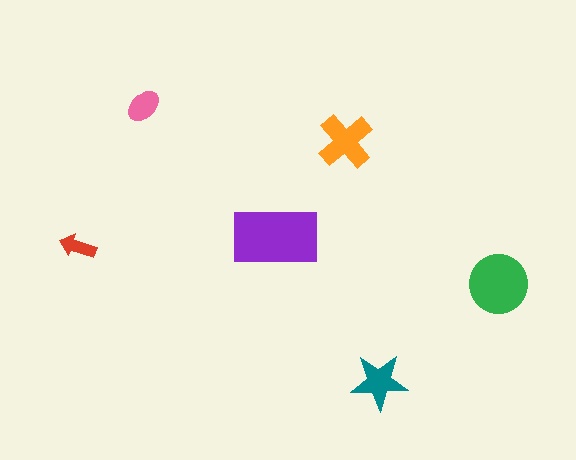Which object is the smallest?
The red arrow.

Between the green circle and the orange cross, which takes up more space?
The green circle.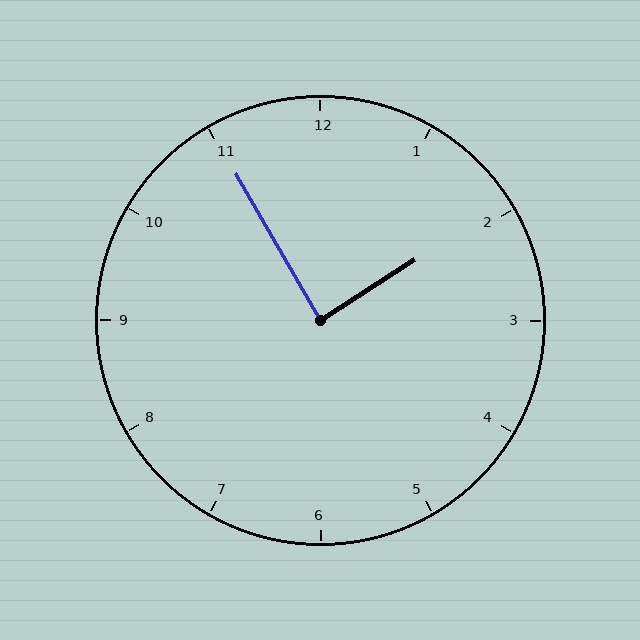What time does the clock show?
1:55.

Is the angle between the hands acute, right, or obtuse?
It is right.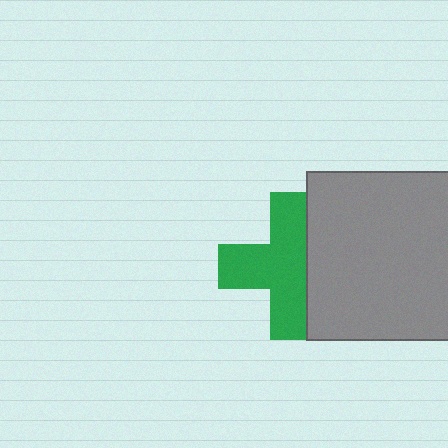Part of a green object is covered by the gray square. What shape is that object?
It is a cross.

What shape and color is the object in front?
The object in front is a gray square.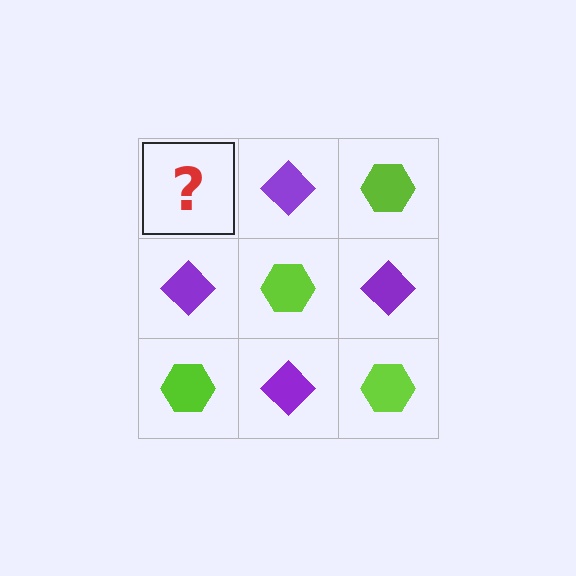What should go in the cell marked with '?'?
The missing cell should contain a lime hexagon.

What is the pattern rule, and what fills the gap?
The rule is that it alternates lime hexagon and purple diamond in a checkerboard pattern. The gap should be filled with a lime hexagon.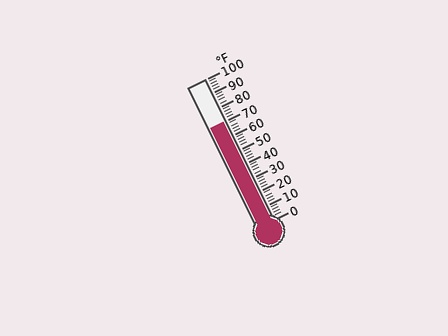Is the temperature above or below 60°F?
The temperature is above 60°F.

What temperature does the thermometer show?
The thermometer shows approximately 70°F.